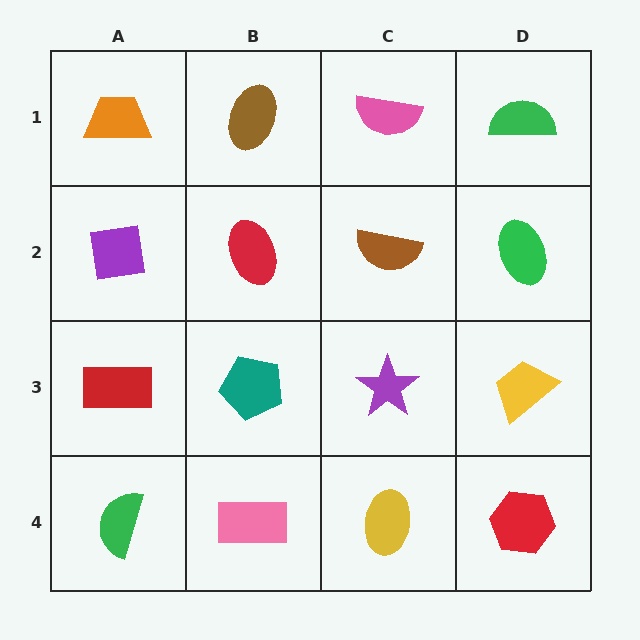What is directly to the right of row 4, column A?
A pink rectangle.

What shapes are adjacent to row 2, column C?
A pink semicircle (row 1, column C), a purple star (row 3, column C), a red ellipse (row 2, column B), a green ellipse (row 2, column D).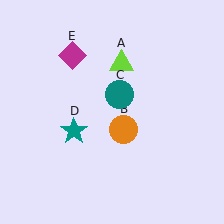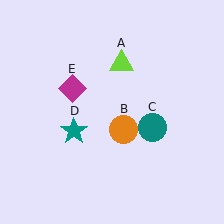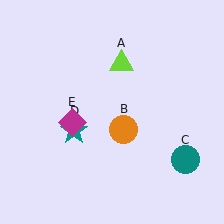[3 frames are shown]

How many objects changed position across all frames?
2 objects changed position: teal circle (object C), magenta diamond (object E).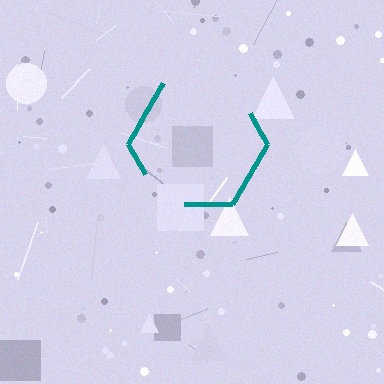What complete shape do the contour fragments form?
The contour fragments form a hexagon.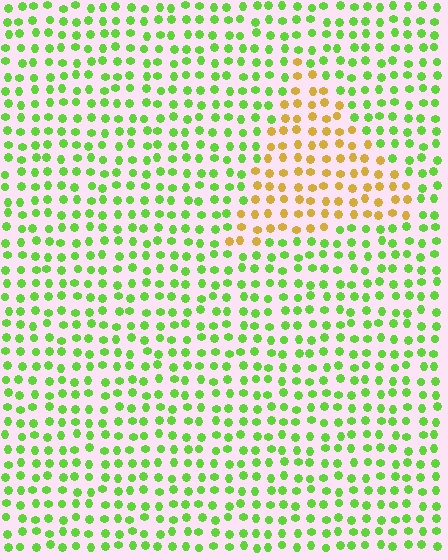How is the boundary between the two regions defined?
The boundary is defined purely by a slight shift in hue (about 61 degrees). Spacing, size, and orientation are identical on both sides.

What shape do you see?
I see a triangle.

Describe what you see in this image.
The image is filled with small lime elements in a uniform arrangement. A triangle-shaped region is visible where the elements are tinted to a slightly different hue, forming a subtle color boundary.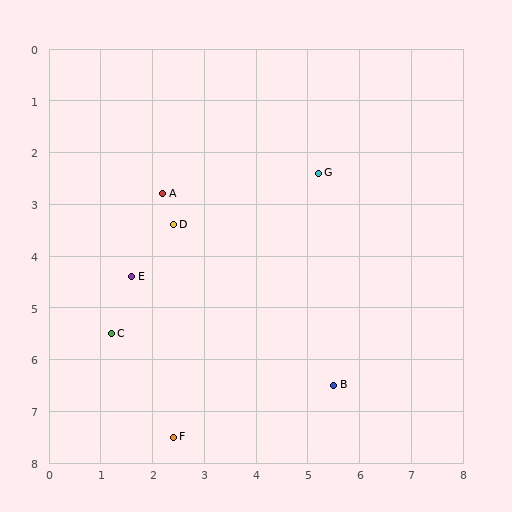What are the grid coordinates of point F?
Point F is at approximately (2.4, 7.5).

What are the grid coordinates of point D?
Point D is at approximately (2.4, 3.4).